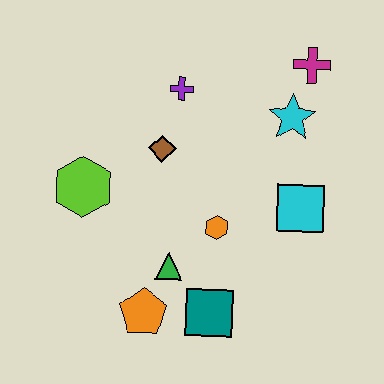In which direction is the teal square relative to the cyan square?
The teal square is below the cyan square.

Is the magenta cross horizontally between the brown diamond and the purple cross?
No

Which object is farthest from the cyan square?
The lime hexagon is farthest from the cyan square.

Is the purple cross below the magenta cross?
Yes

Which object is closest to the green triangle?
The orange pentagon is closest to the green triangle.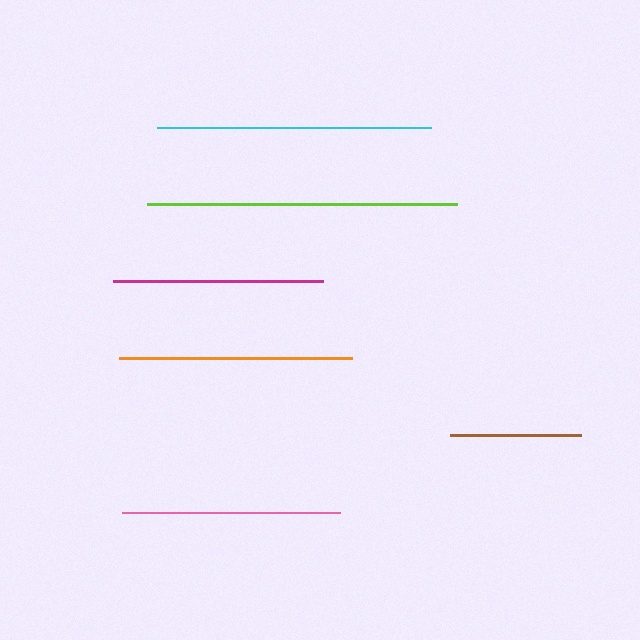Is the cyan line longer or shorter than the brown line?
The cyan line is longer than the brown line.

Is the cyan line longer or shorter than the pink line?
The cyan line is longer than the pink line.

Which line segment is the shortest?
The brown line is the shortest at approximately 131 pixels.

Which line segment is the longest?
The lime line is the longest at approximately 310 pixels.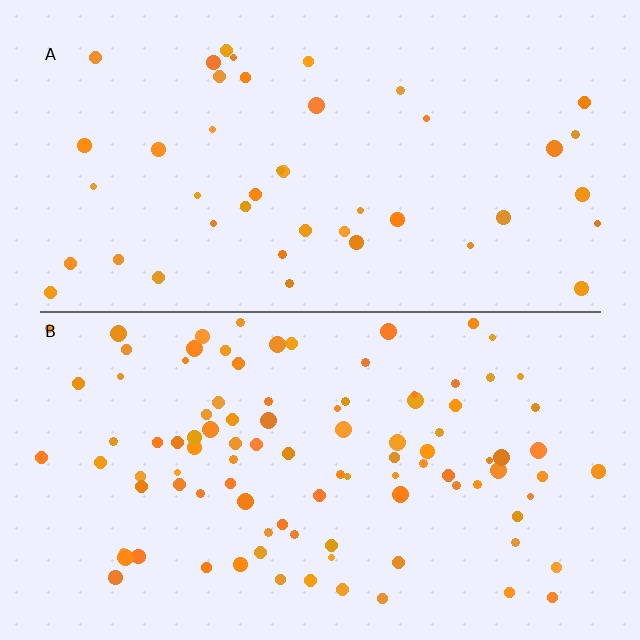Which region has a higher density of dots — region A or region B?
B (the bottom).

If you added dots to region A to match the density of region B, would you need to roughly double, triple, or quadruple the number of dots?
Approximately double.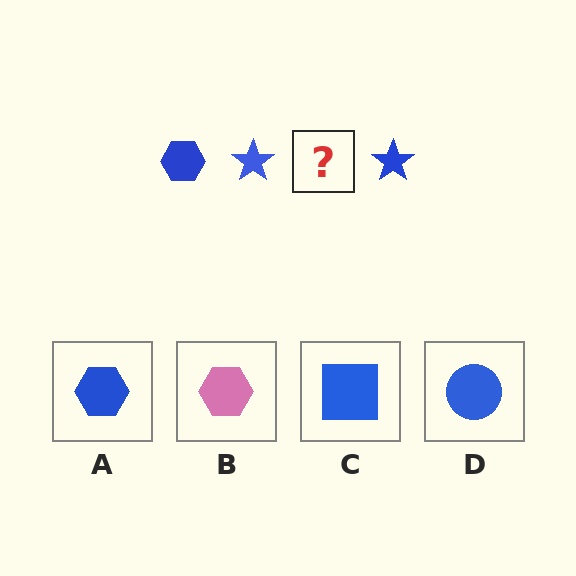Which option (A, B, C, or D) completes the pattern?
A.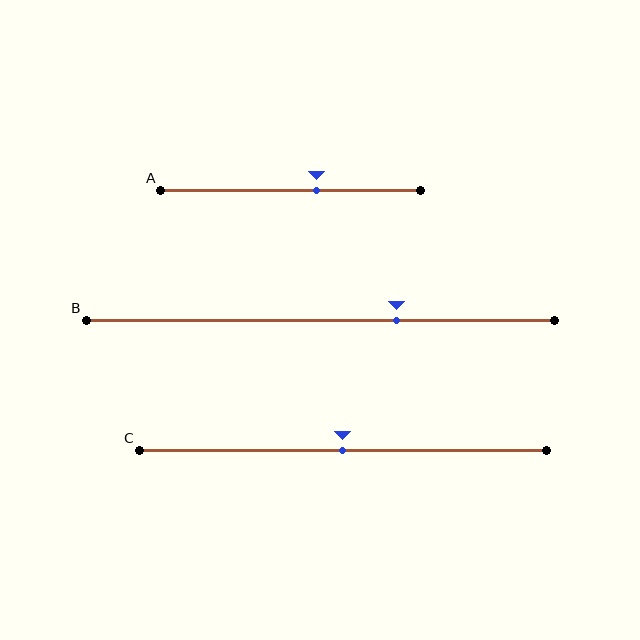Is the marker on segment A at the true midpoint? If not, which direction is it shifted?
No, the marker on segment A is shifted to the right by about 10% of the segment length.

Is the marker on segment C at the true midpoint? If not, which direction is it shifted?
Yes, the marker on segment C is at the true midpoint.